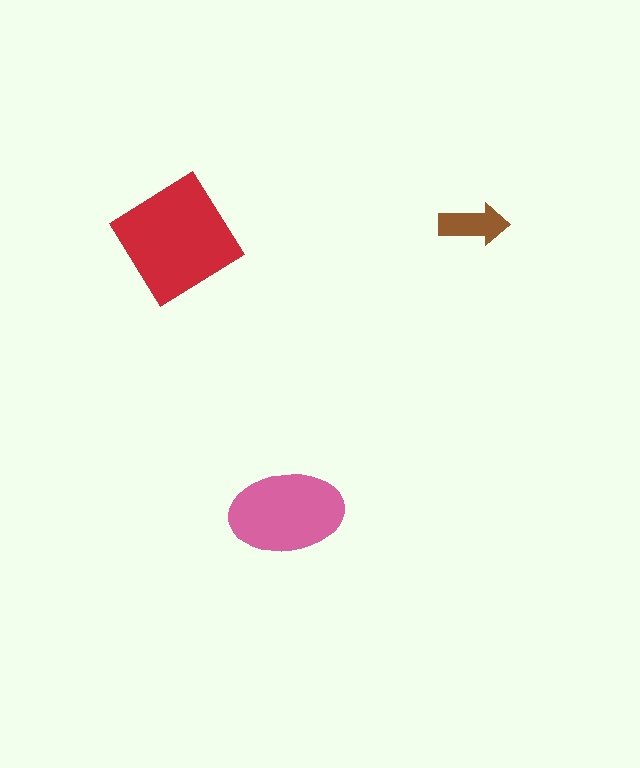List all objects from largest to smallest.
The red diamond, the pink ellipse, the brown arrow.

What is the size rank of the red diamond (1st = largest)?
1st.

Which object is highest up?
The brown arrow is topmost.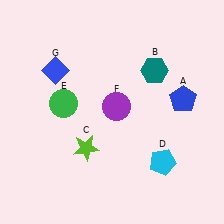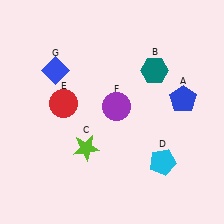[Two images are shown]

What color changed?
The circle (E) changed from green in Image 1 to red in Image 2.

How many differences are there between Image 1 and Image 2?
There is 1 difference between the two images.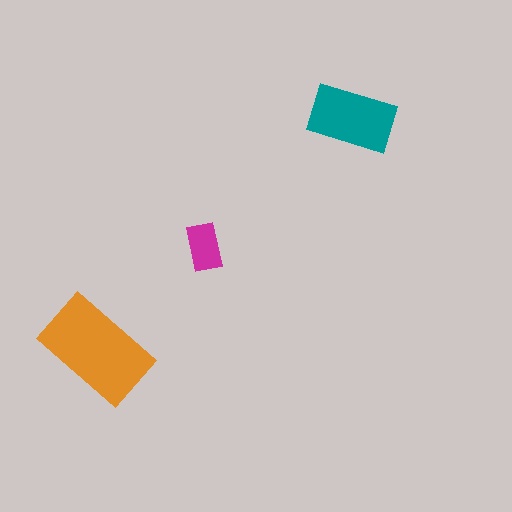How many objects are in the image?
There are 3 objects in the image.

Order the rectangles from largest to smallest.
the orange one, the teal one, the magenta one.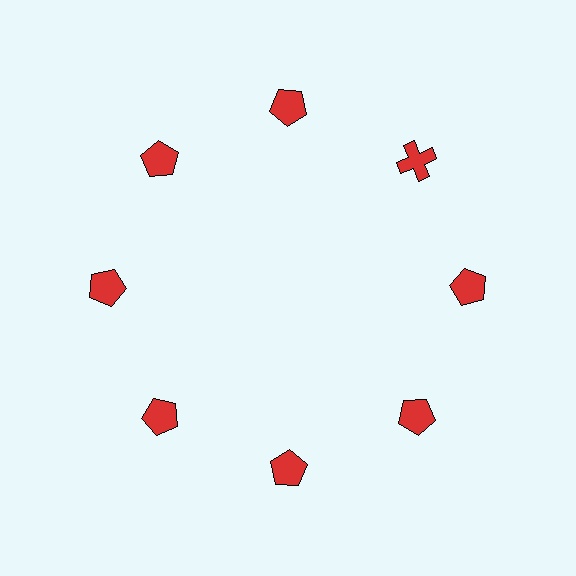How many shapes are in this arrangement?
There are 8 shapes arranged in a ring pattern.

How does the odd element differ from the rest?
It has a different shape: cross instead of pentagon.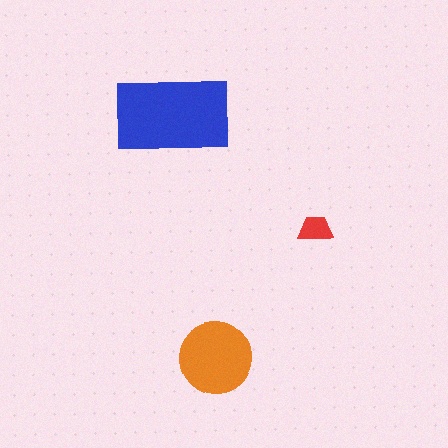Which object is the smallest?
The red trapezoid.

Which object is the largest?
The blue rectangle.